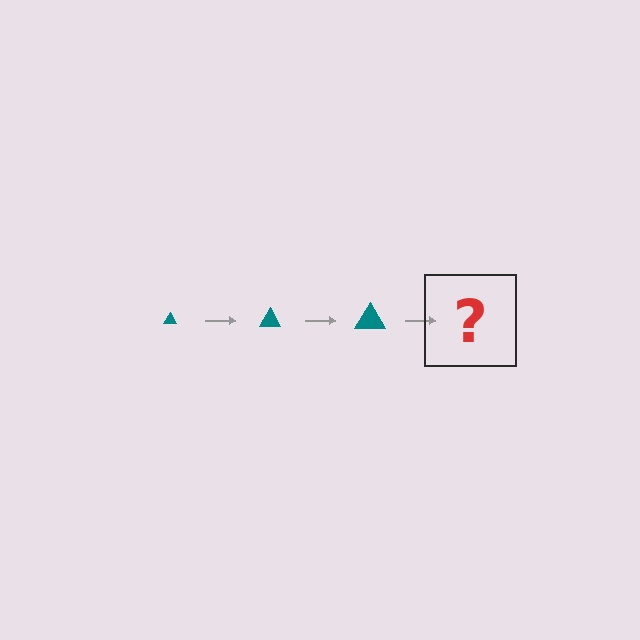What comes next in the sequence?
The next element should be a teal triangle, larger than the previous one.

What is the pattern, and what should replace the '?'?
The pattern is that the triangle gets progressively larger each step. The '?' should be a teal triangle, larger than the previous one.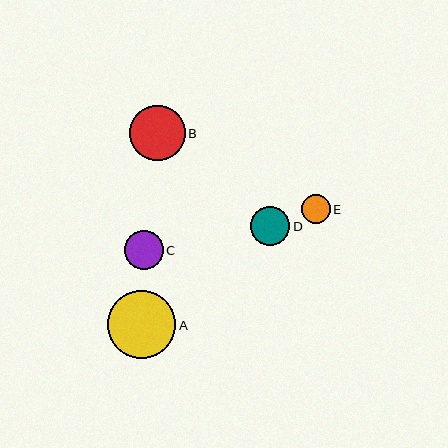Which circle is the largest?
Circle A is the largest with a size of approximately 68 pixels.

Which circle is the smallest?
Circle E is the smallest with a size of approximately 28 pixels.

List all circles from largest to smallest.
From largest to smallest: A, B, D, C, E.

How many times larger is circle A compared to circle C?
Circle A is approximately 1.7 times the size of circle C.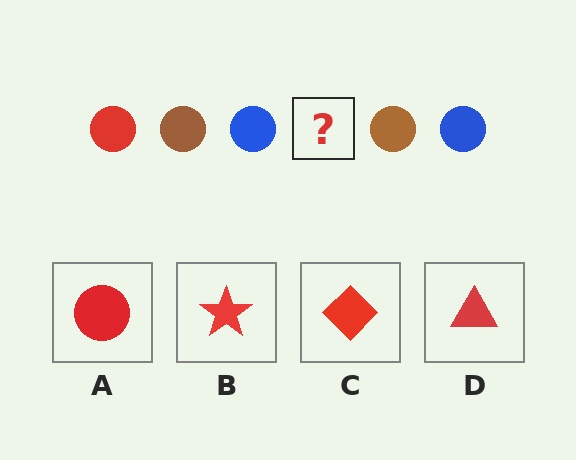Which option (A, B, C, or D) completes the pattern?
A.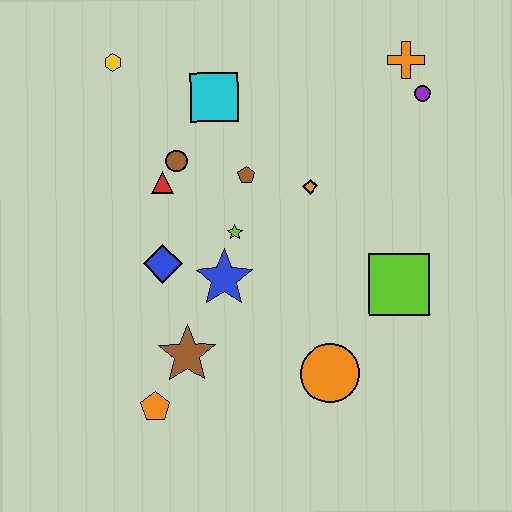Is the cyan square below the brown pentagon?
No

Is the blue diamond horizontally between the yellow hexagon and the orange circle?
Yes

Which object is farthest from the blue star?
The orange cross is farthest from the blue star.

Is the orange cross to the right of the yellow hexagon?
Yes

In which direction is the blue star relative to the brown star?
The blue star is above the brown star.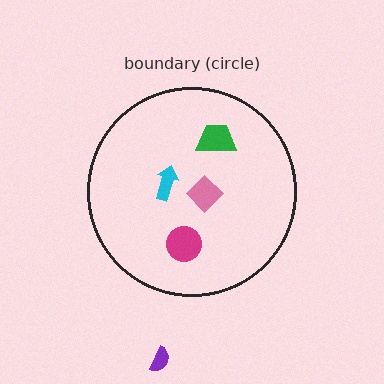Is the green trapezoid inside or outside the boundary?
Inside.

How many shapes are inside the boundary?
4 inside, 1 outside.